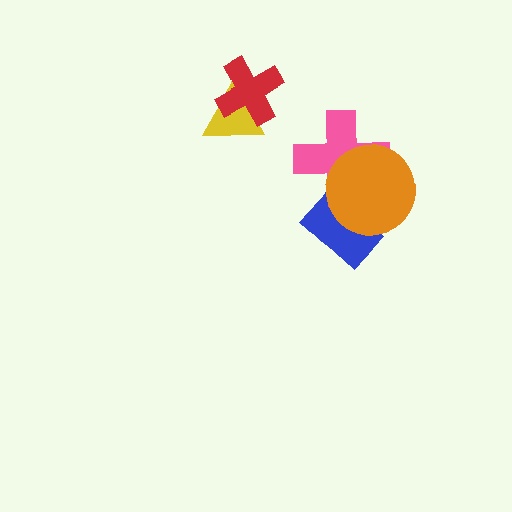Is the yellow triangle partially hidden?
Yes, it is partially covered by another shape.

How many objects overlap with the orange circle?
2 objects overlap with the orange circle.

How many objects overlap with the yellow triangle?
1 object overlaps with the yellow triangle.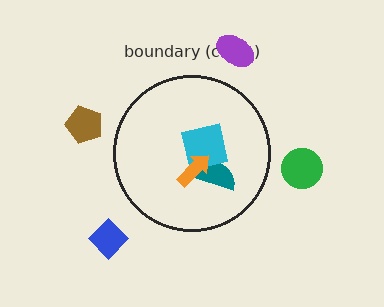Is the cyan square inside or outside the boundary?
Inside.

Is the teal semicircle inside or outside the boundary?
Inside.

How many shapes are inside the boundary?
3 inside, 4 outside.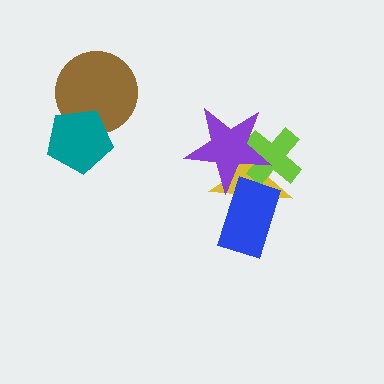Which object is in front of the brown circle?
The teal pentagon is in front of the brown circle.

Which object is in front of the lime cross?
The purple star is in front of the lime cross.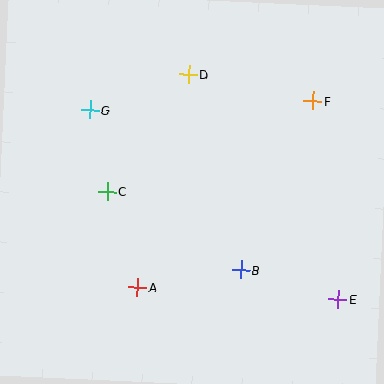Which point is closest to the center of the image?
Point C at (107, 192) is closest to the center.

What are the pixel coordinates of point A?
Point A is at (138, 288).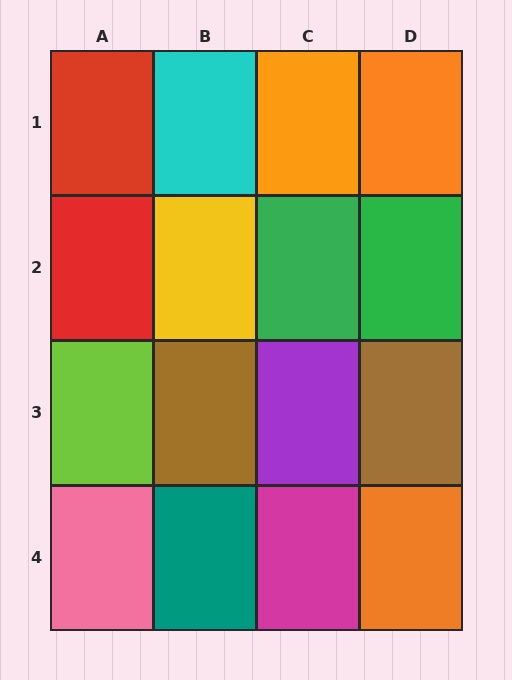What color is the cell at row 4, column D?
Orange.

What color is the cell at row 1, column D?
Orange.